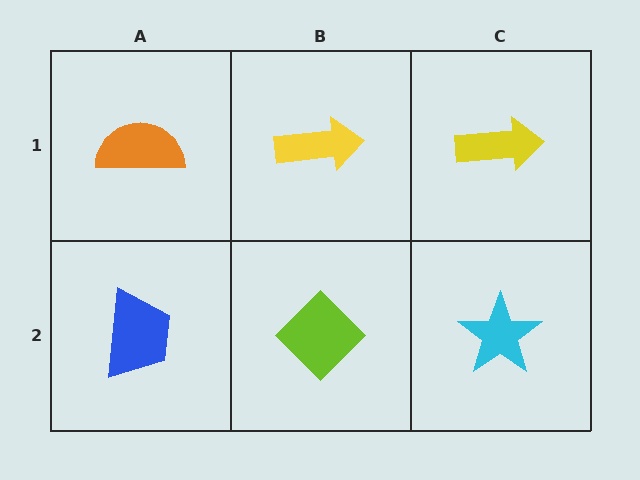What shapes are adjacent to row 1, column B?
A lime diamond (row 2, column B), an orange semicircle (row 1, column A), a yellow arrow (row 1, column C).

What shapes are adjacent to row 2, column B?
A yellow arrow (row 1, column B), a blue trapezoid (row 2, column A), a cyan star (row 2, column C).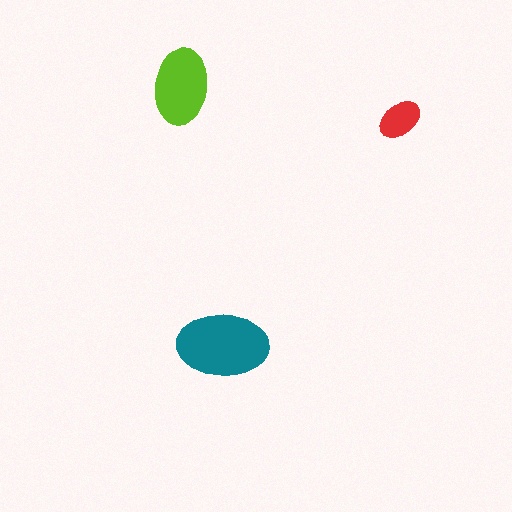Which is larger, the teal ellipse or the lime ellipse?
The teal one.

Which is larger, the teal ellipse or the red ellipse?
The teal one.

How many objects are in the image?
There are 3 objects in the image.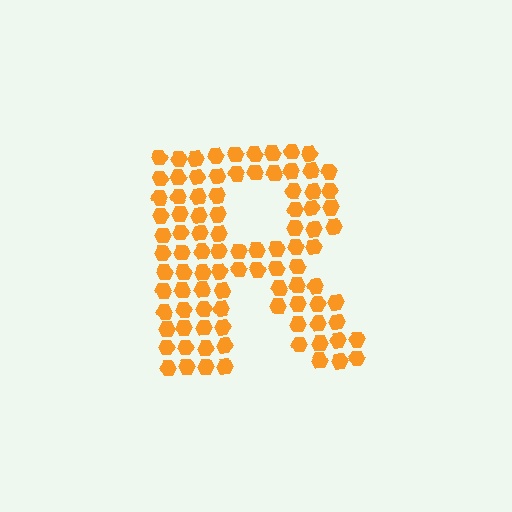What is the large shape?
The large shape is the letter R.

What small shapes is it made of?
It is made of small hexagons.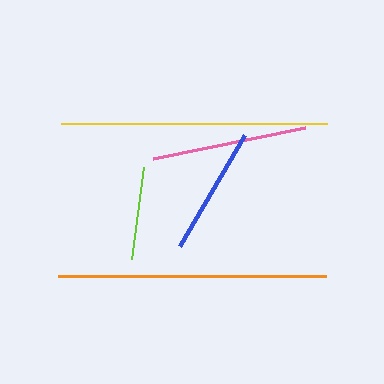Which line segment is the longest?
The orange line is the longest at approximately 268 pixels.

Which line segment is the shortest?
The lime line is the shortest at approximately 92 pixels.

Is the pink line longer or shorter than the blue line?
The pink line is longer than the blue line.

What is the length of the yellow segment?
The yellow segment is approximately 265 pixels long.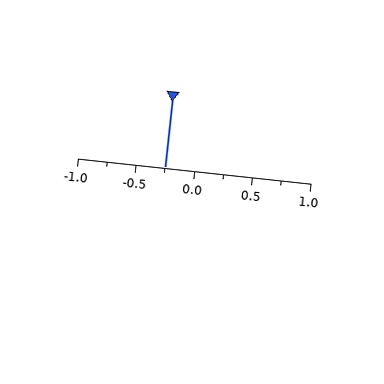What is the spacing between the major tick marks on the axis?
The major ticks are spaced 0.5 apart.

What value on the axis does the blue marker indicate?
The marker indicates approximately -0.25.